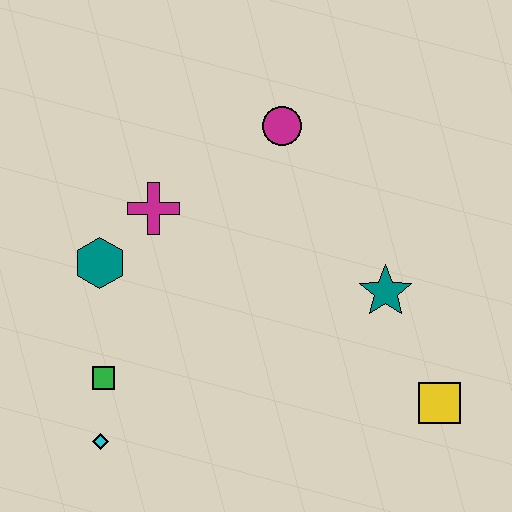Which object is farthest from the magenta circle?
The cyan diamond is farthest from the magenta circle.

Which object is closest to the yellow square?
The teal star is closest to the yellow square.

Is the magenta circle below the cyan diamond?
No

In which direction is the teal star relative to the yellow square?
The teal star is above the yellow square.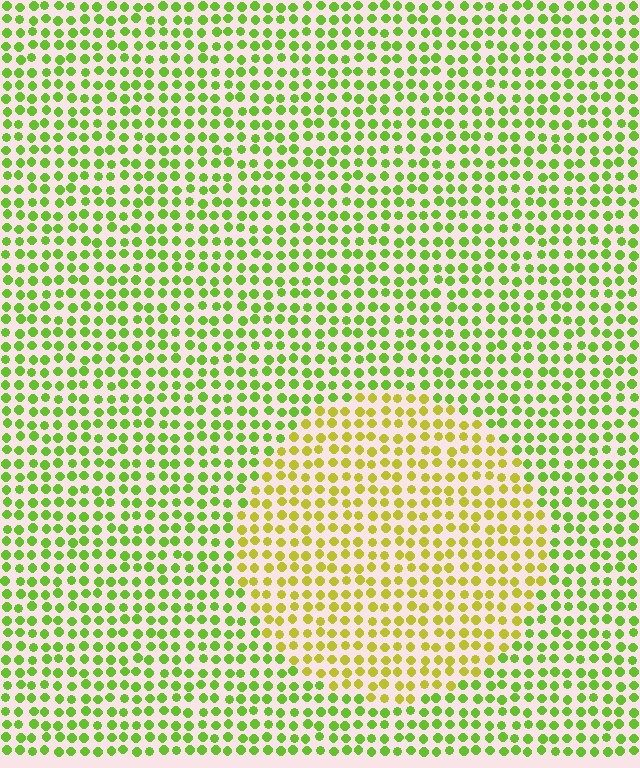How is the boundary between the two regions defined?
The boundary is defined purely by a slight shift in hue (about 36 degrees). Spacing, size, and orientation are identical on both sides.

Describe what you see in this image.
The image is filled with small lime elements in a uniform arrangement. A circle-shaped region is visible where the elements are tinted to a slightly different hue, forming a subtle color boundary.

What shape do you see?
I see a circle.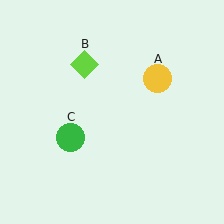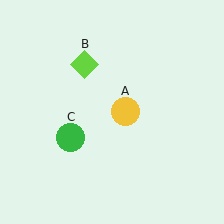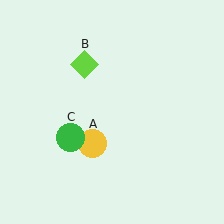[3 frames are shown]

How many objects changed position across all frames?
1 object changed position: yellow circle (object A).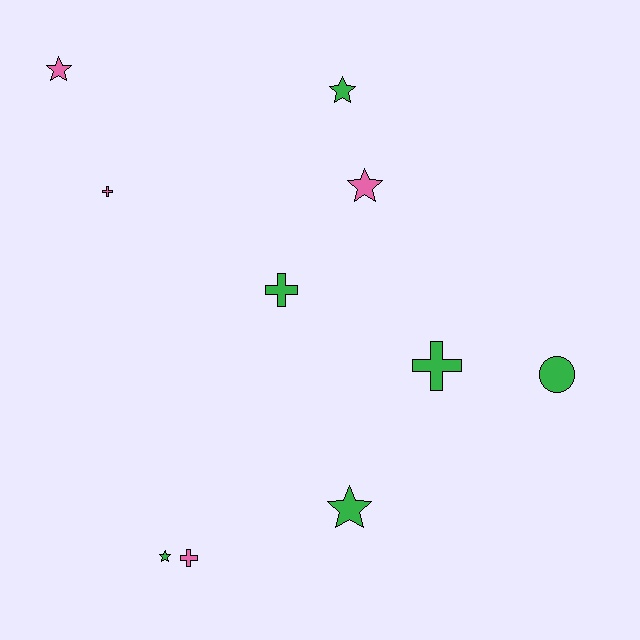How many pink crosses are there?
There are 2 pink crosses.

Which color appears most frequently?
Green, with 6 objects.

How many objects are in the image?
There are 10 objects.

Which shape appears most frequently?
Star, with 5 objects.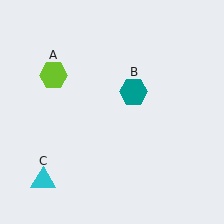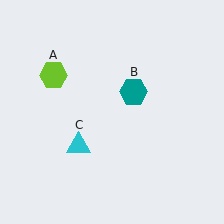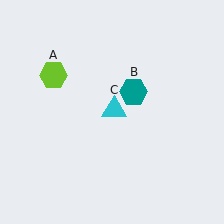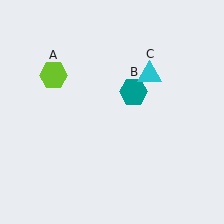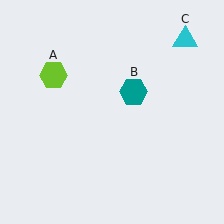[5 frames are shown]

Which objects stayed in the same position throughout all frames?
Lime hexagon (object A) and teal hexagon (object B) remained stationary.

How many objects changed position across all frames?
1 object changed position: cyan triangle (object C).